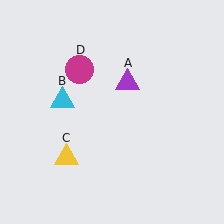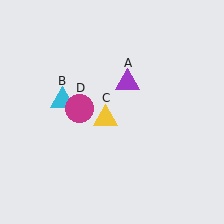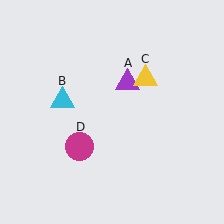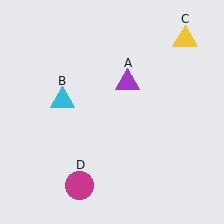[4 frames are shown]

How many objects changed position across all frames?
2 objects changed position: yellow triangle (object C), magenta circle (object D).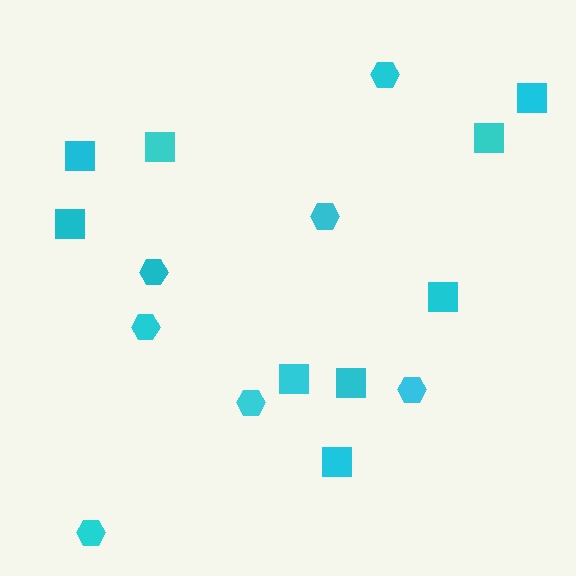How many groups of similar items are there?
There are 2 groups: one group of hexagons (7) and one group of squares (9).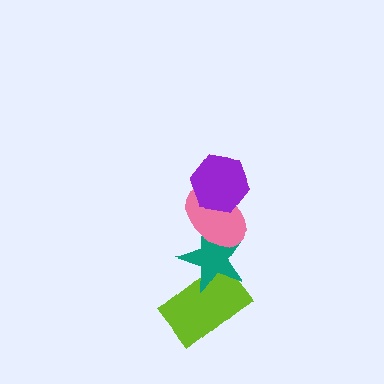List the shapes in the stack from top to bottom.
From top to bottom: the purple hexagon, the pink ellipse, the teal star, the lime rectangle.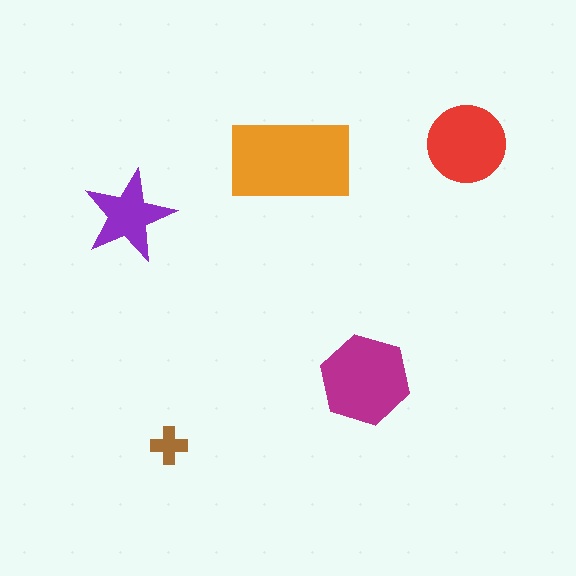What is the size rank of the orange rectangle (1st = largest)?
1st.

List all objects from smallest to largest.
The brown cross, the purple star, the red circle, the magenta hexagon, the orange rectangle.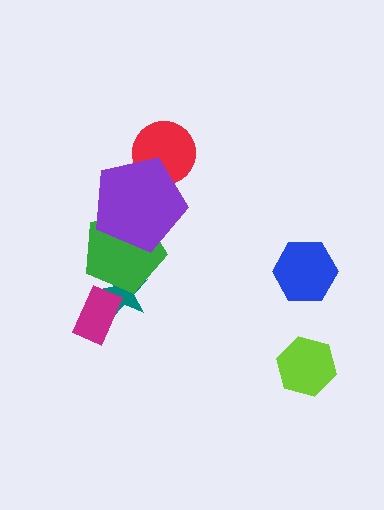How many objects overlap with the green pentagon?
2 objects overlap with the green pentagon.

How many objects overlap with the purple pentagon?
2 objects overlap with the purple pentagon.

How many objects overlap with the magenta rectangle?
1 object overlaps with the magenta rectangle.